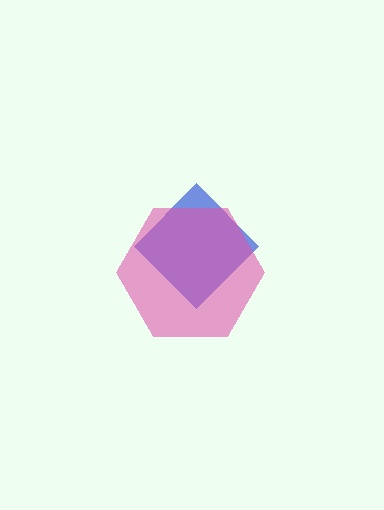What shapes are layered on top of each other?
The layered shapes are: a blue diamond, a pink hexagon.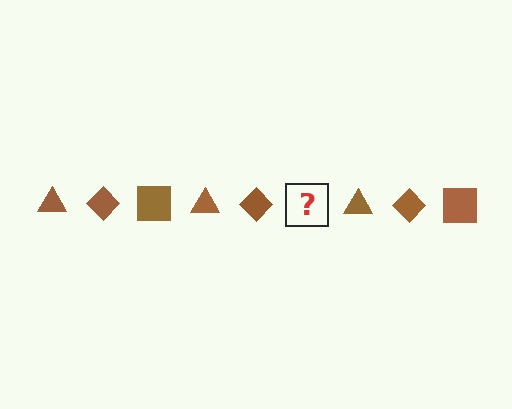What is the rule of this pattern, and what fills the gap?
The rule is that the pattern cycles through triangle, diamond, square shapes in brown. The gap should be filled with a brown square.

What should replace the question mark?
The question mark should be replaced with a brown square.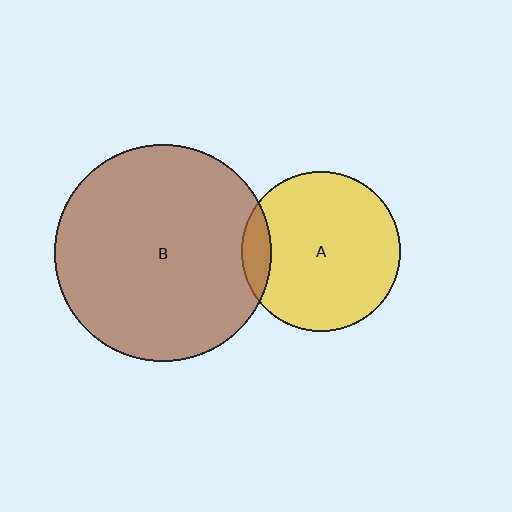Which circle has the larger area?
Circle B (brown).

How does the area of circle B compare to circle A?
Approximately 1.9 times.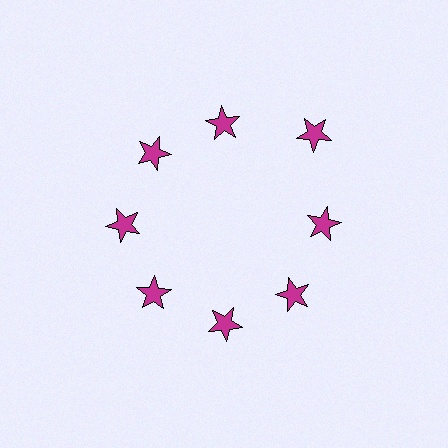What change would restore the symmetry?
The symmetry would be restored by moving it inward, back onto the ring so that all 8 stars sit at equal angles and equal distance from the center.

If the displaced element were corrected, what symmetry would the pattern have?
It would have 8-fold rotational symmetry — the pattern would map onto itself every 45 degrees.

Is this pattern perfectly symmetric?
No. The 8 magenta stars are arranged in a ring, but one element near the 2 o'clock position is pushed outward from the center, breaking the 8-fold rotational symmetry.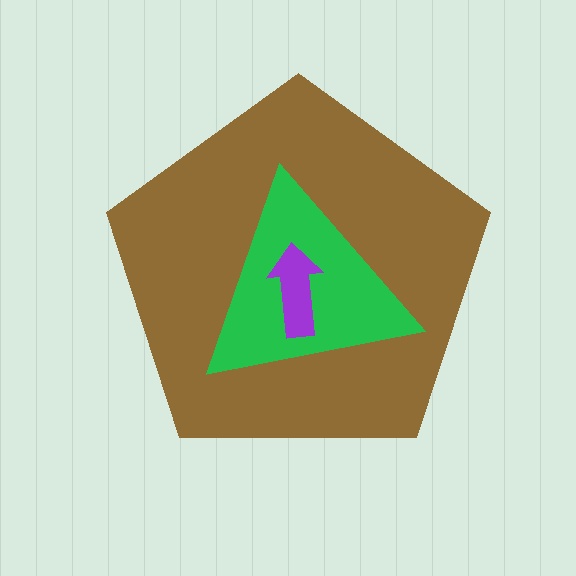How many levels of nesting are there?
3.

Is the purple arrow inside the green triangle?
Yes.